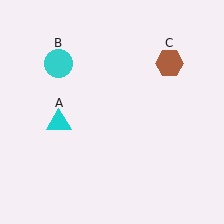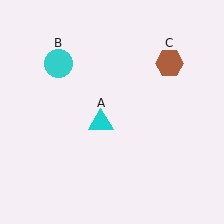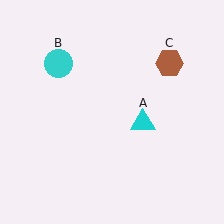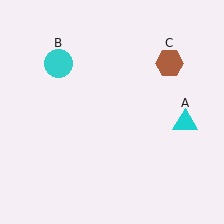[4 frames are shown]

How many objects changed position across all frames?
1 object changed position: cyan triangle (object A).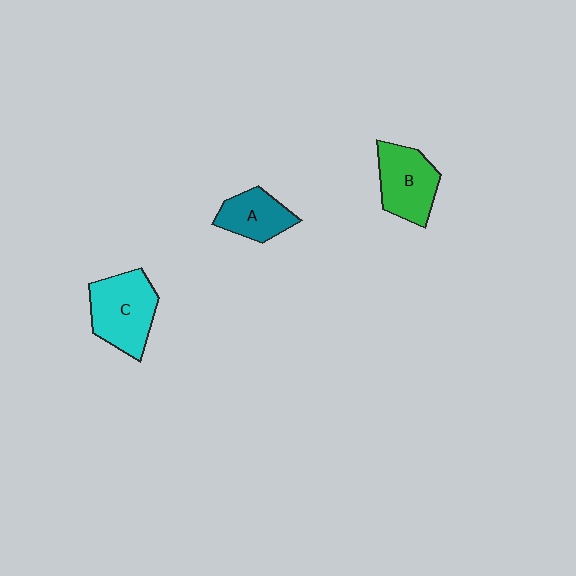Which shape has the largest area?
Shape C (cyan).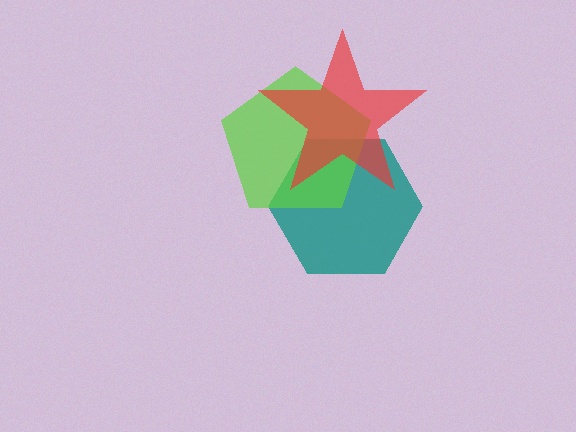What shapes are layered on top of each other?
The layered shapes are: a teal hexagon, a lime pentagon, a red star.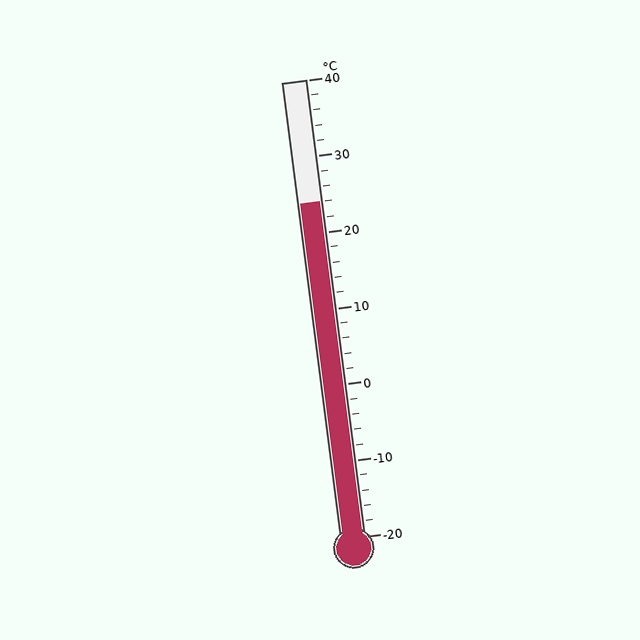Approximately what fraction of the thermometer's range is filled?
The thermometer is filled to approximately 75% of its range.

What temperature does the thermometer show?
The thermometer shows approximately 24°C.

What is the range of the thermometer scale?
The thermometer scale ranges from -20°C to 40°C.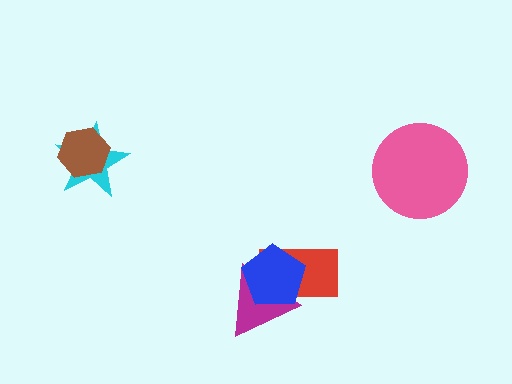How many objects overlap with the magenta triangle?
2 objects overlap with the magenta triangle.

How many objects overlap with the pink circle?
0 objects overlap with the pink circle.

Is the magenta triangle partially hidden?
Yes, it is partially covered by another shape.